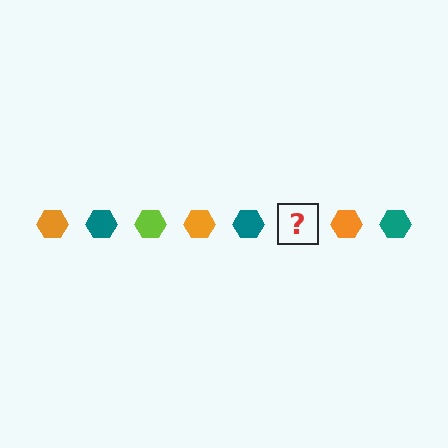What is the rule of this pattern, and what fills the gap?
The rule is that the pattern cycles through orange, teal, lime hexagons. The gap should be filled with a lime hexagon.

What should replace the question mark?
The question mark should be replaced with a lime hexagon.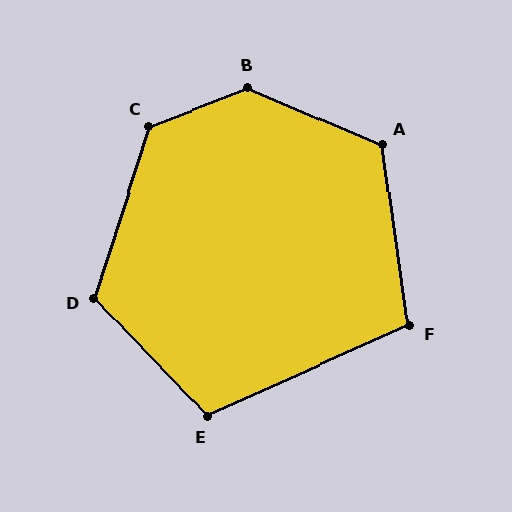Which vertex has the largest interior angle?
B, at approximately 136 degrees.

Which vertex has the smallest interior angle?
F, at approximately 106 degrees.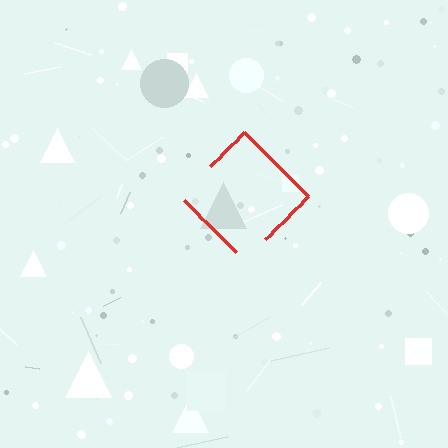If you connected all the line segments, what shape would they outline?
They would outline a diamond.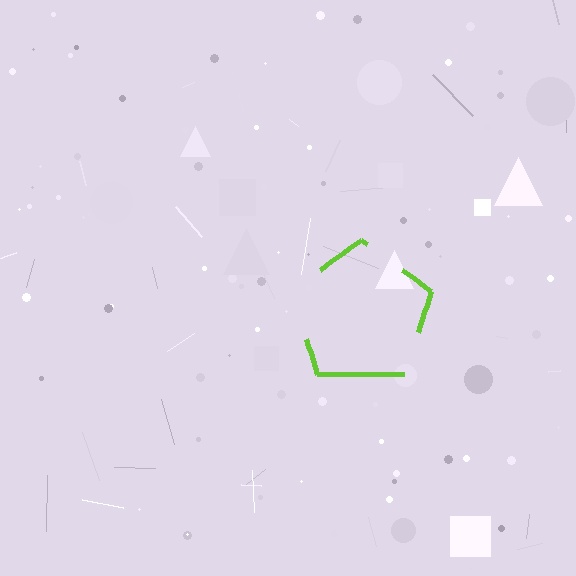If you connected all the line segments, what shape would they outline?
They would outline a pentagon.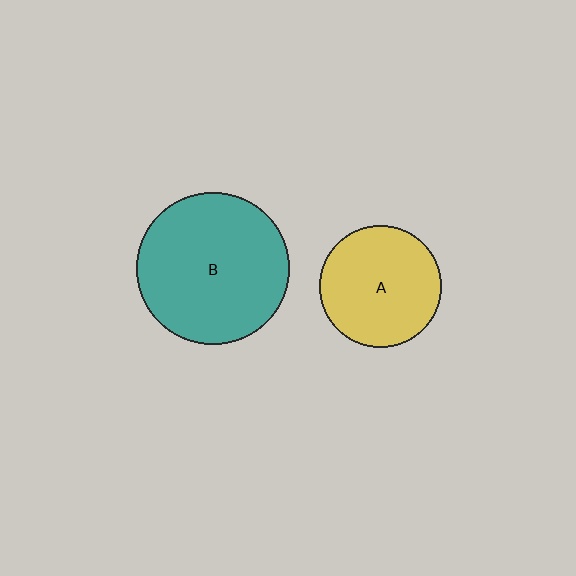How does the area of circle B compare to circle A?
Approximately 1.6 times.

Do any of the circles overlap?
No, none of the circles overlap.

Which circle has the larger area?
Circle B (teal).